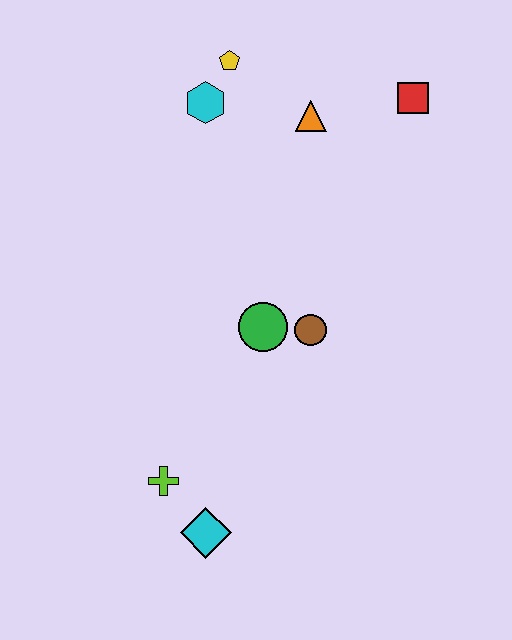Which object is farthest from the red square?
The cyan diamond is farthest from the red square.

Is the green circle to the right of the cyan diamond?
Yes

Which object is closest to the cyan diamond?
The lime cross is closest to the cyan diamond.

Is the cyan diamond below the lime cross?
Yes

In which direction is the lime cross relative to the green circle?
The lime cross is below the green circle.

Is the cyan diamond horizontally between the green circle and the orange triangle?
No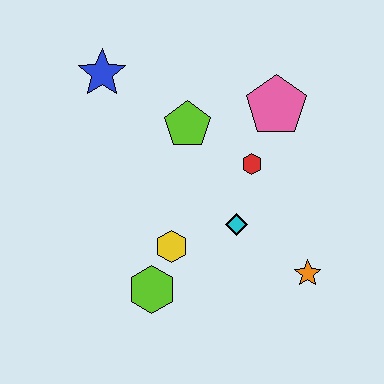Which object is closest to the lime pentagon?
The red hexagon is closest to the lime pentagon.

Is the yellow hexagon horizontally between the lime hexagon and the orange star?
Yes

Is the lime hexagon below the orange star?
Yes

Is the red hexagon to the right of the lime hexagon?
Yes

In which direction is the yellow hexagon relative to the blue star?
The yellow hexagon is below the blue star.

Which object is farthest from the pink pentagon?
The lime hexagon is farthest from the pink pentagon.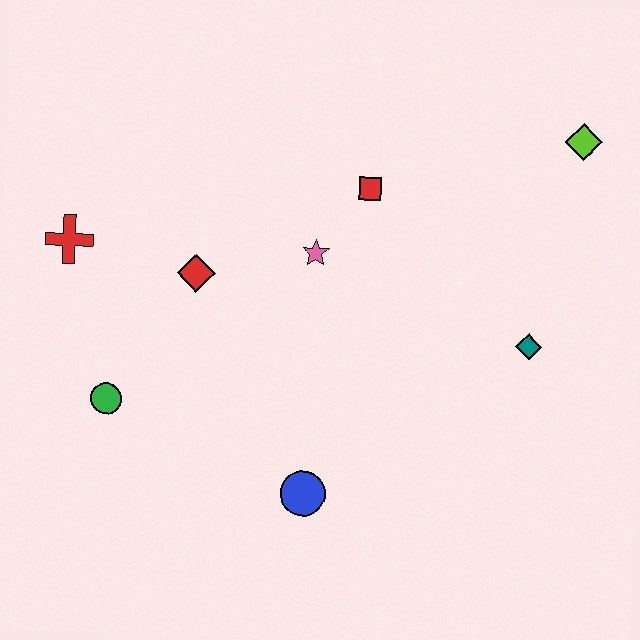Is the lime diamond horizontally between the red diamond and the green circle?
No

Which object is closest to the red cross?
The red diamond is closest to the red cross.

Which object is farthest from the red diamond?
The lime diamond is farthest from the red diamond.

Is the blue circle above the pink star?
No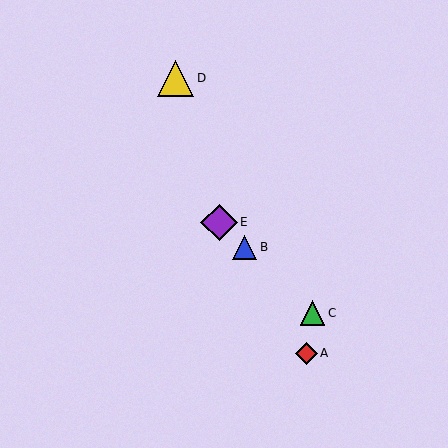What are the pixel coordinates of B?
Object B is at (245, 247).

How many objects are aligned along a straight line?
3 objects (B, C, E) are aligned along a straight line.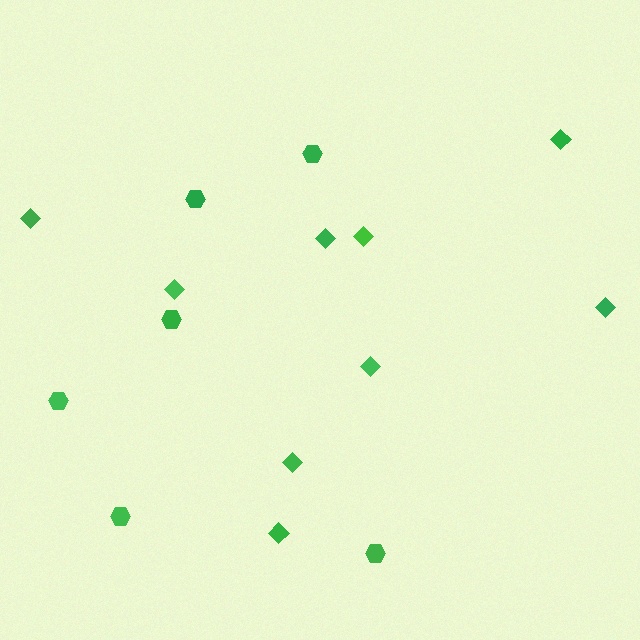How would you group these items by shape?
There are 2 groups: one group of hexagons (6) and one group of diamonds (9).